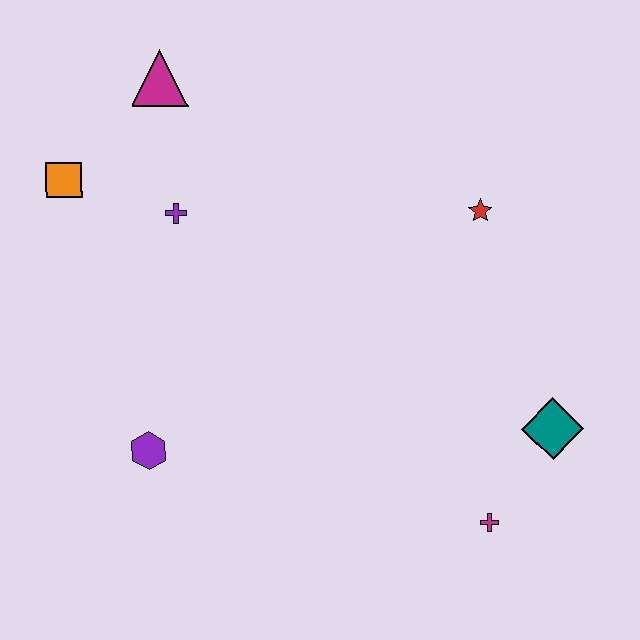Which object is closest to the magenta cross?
The teal diamond is closest to the magenta cross.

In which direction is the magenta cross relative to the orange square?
The magenta cross is to the right of the orange square.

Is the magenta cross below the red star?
Yes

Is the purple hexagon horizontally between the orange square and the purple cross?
Yes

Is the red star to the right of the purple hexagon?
Yes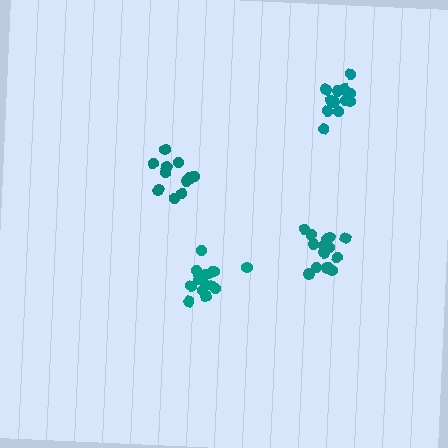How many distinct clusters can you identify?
There are 4 distinct clusters.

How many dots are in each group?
Group 1: 16 dots, Group 2: 11 dots, Group 3: 16 dots, Group 4: 13 dots (56 total).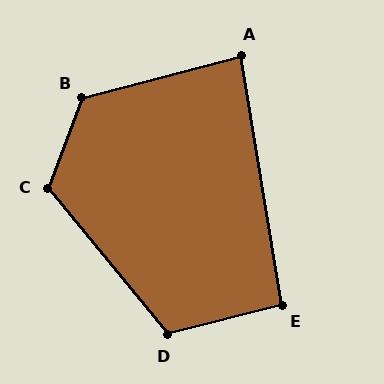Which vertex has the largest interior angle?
B, at approximately 126 degrees.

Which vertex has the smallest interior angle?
A, at approximately 85 degrees.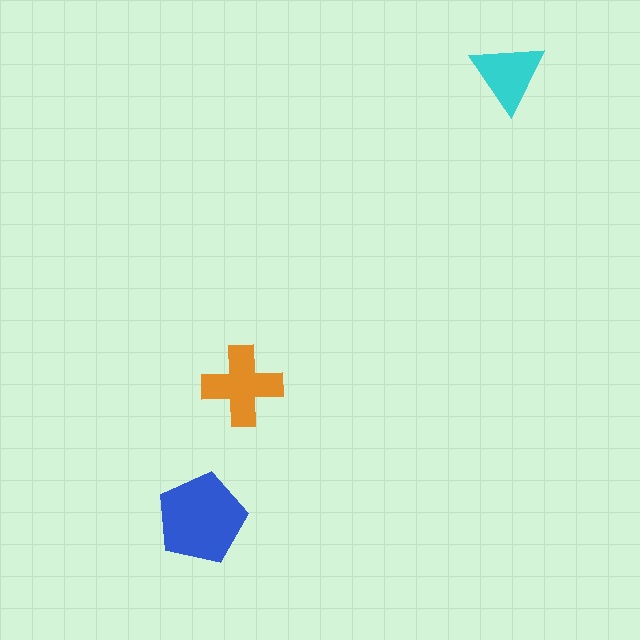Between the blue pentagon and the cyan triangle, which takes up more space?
The blue pentagon.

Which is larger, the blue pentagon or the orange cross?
The blue pentagon.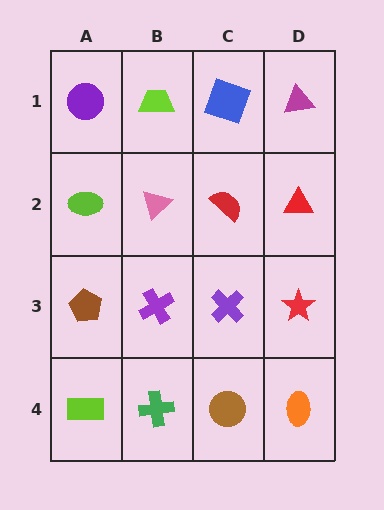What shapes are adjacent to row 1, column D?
A red triangle (row 2, column D), a blue square (row 1, column C).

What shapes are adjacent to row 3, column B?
A pink triangle (row 2, column B), a green cross (row 4, column B), a brown pentagon (row 3, column A), a purple cross (row 3, column C).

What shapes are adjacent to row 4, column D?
A red star (row 3, column D), a brown circle (row 4, column C).